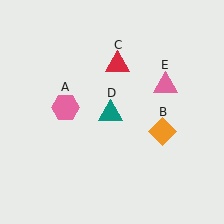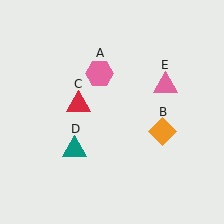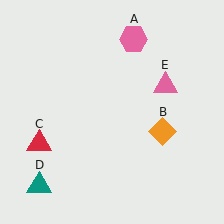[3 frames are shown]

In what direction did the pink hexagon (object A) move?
The pink hexagon (object A) moved up and to the right.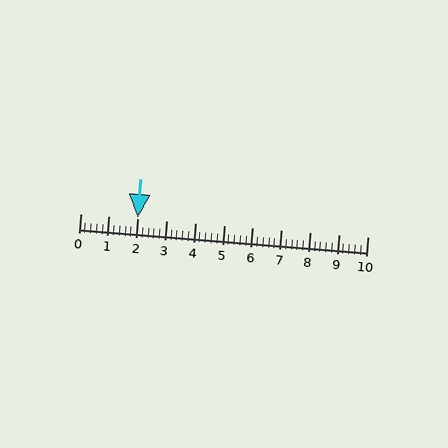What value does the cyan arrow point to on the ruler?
The cyan arrow points to approximately 2.0.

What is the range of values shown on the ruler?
The ruler shows values from 0 to 10.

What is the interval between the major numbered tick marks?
The major tick marks are spaced 1 units apart.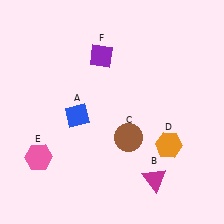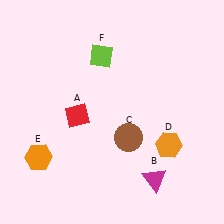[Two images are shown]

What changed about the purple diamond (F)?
In Image 1, F is purple. In Image 2, it changed to lime.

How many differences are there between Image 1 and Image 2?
There are 3 differences between the two images.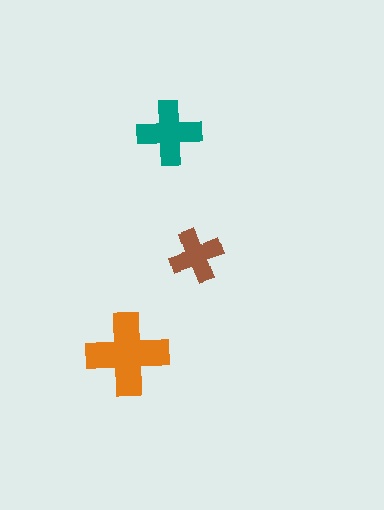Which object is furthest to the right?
The brown cross is rightmost.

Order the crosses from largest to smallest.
the orange one, the teal one, the brown one.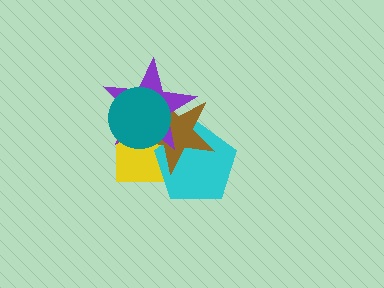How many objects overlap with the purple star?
4 objects overlap with the purple star.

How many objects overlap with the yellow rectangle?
4 objects overlap with the yellow rectangle.